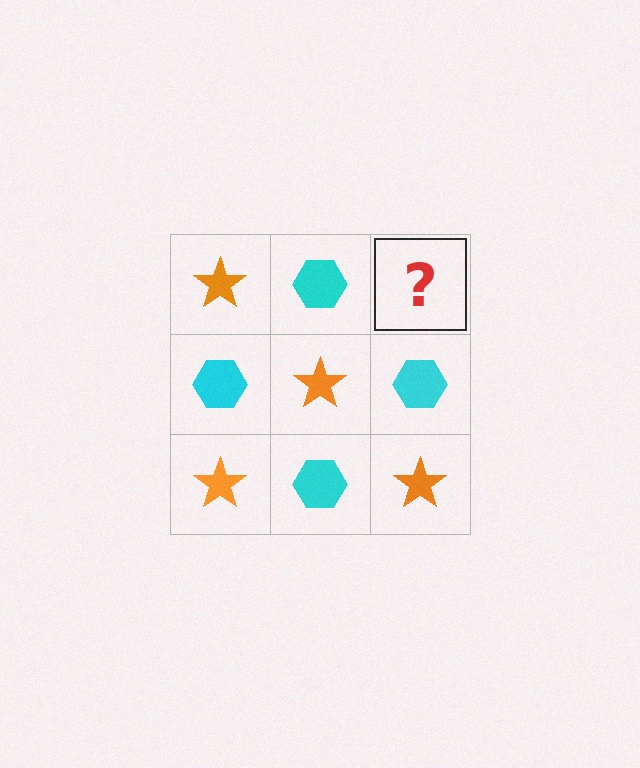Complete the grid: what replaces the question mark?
The question mark should be replaced with an orange star.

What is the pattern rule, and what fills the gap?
The rule is that it alternates orange star and cyan hexagon in a checkerboard pattern. The gap should be filled with an orange star.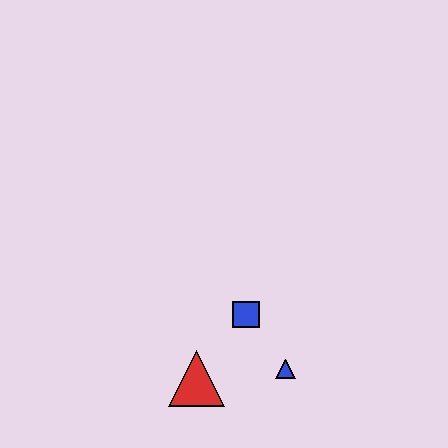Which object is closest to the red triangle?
The blue square is closest to the red triangle.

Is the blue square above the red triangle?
Yes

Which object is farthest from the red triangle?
The blue triangle is farthest from the red triangle.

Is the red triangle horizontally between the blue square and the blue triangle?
No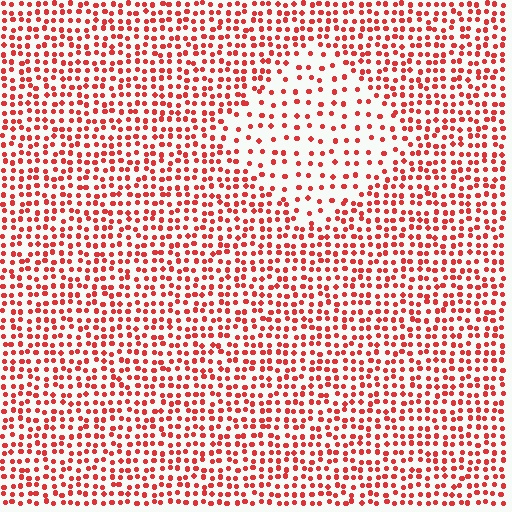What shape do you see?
I see a diamond.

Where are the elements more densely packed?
The elements are more densely packed outside the diamond boundary.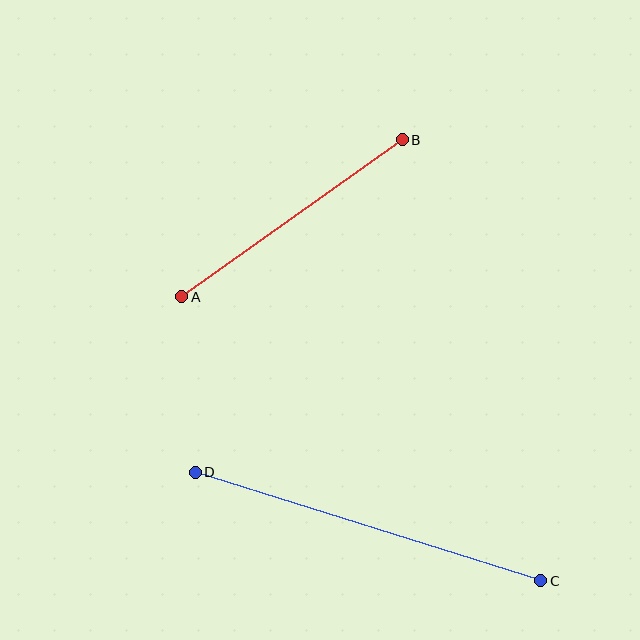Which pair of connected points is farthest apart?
Points C and D are farthest apart.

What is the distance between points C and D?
The distance is approximately 362 pixels.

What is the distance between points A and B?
The distance is approximately 270 pixels.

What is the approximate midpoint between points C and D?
The midpoint is at approximately (368, 527) pixels.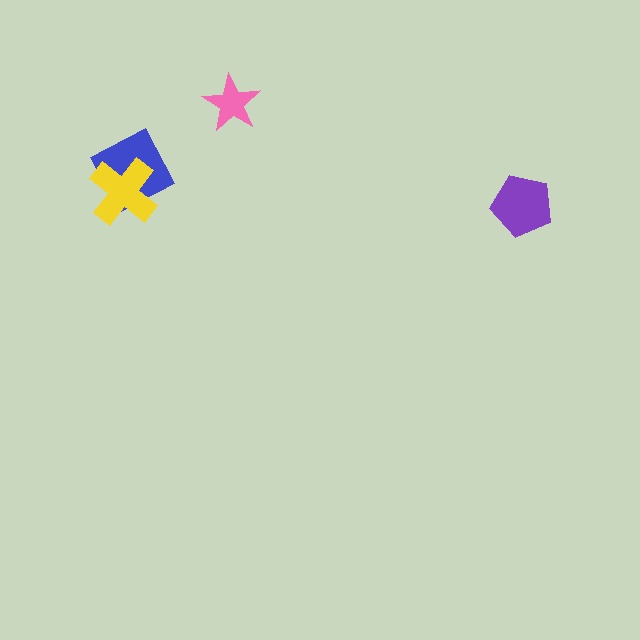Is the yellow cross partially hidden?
No, no other shape covers it.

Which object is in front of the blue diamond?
The yellow cross is in front of the blue diamond.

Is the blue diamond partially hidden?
Yes, it is partially covered by another shape.